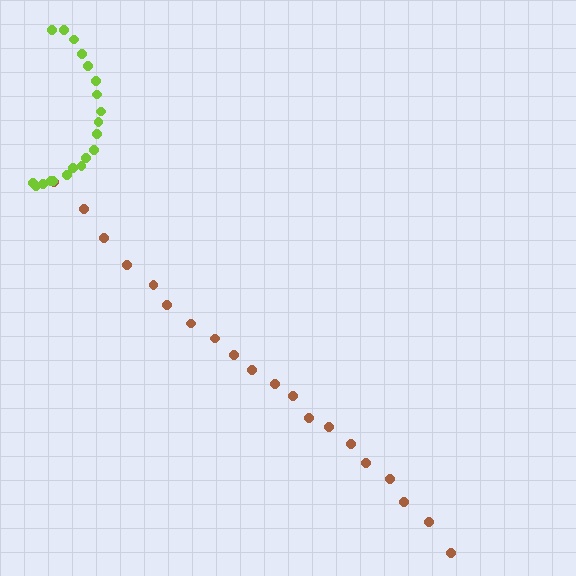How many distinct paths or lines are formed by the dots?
There are 2 distinct paths.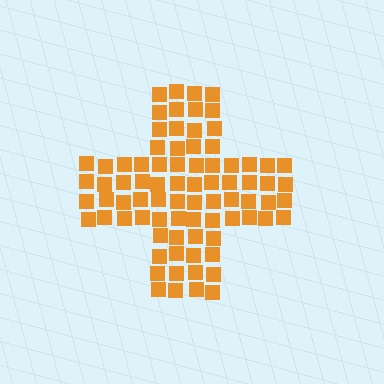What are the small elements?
The small elements are squares.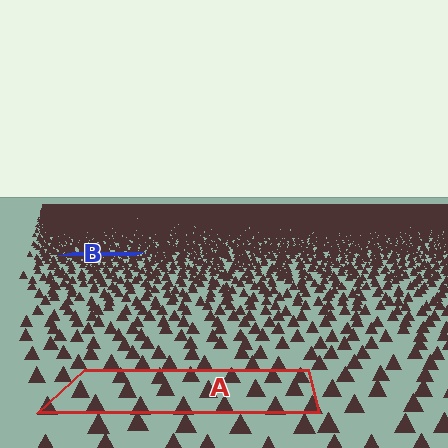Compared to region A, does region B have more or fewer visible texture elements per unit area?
Region B has more texture elements per unit area — they are packed more densely because it is farther away.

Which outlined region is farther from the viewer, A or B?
Region B is farther from the viewer — the texture elements inside it appear smaller and more densely packed.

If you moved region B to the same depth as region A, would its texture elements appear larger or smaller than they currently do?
They would appear larger. At a closer depth, the same texture elements are projected at a bigger on-screen size.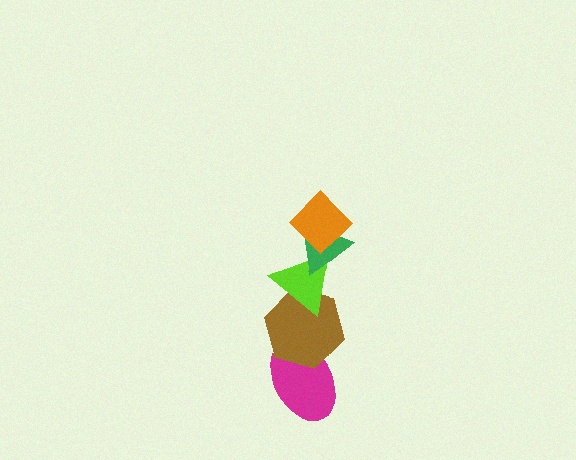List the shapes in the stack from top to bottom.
From top to bottom: the orange diamond, the green triangle, the lime triangle, the brown hexagon, the magenta ellipse.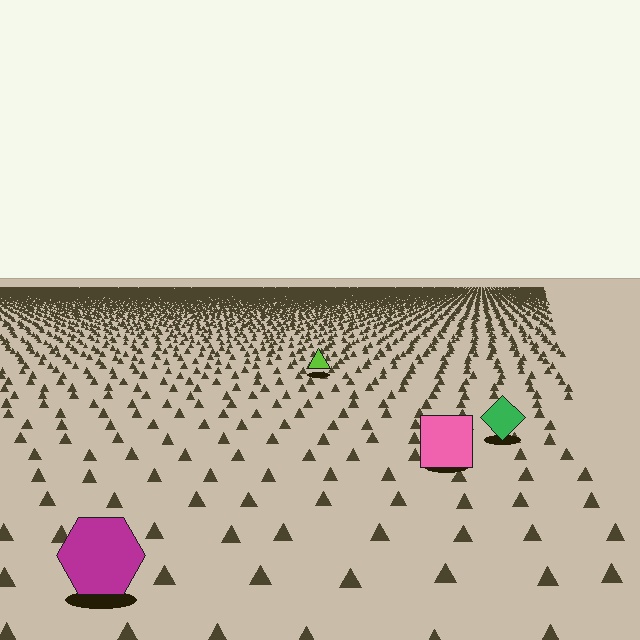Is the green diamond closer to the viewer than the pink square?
No. The pink square is closer — you can tell from the texture gradient: the ground texture is coarser near it.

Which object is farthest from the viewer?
The lime triangle is farthest from the viewer. It appears smaller and the ground texture around it is denser.